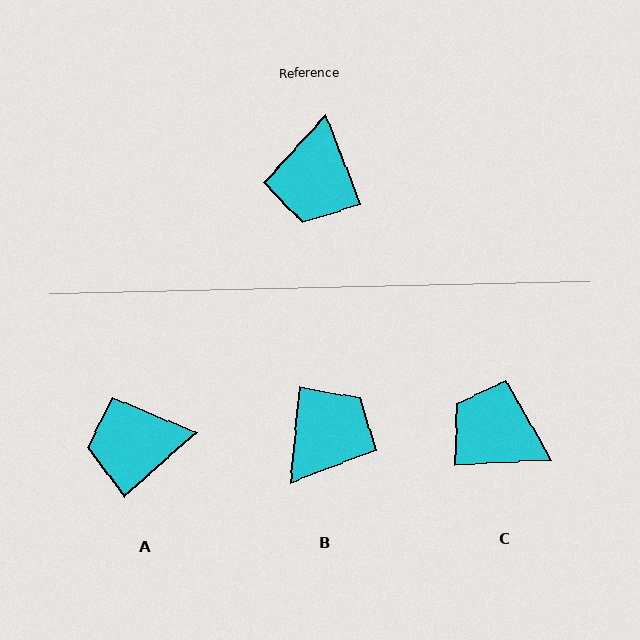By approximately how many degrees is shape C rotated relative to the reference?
Approximately 108 degrees clockwise.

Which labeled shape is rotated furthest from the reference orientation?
B, about 153 degrees away.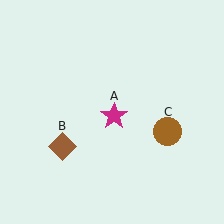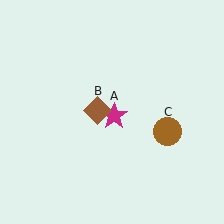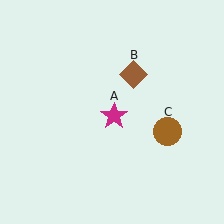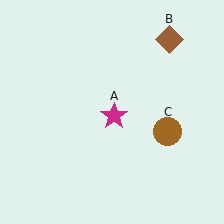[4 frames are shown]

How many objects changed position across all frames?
1 object changed position: brown diamond (object B).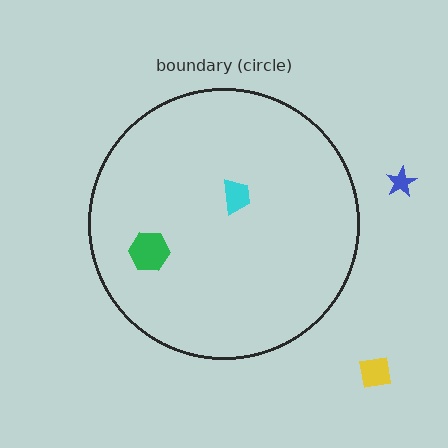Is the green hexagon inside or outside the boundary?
Inside.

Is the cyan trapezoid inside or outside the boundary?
Inside.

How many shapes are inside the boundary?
2 inside, 2 outside.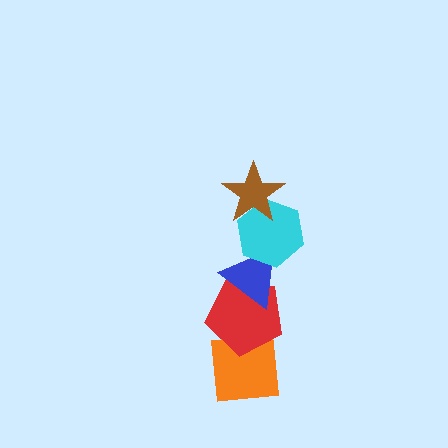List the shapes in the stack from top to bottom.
From top to bottom: the brown star, the cyan hexagon, the blue triangle, the red pentagon, the orange square.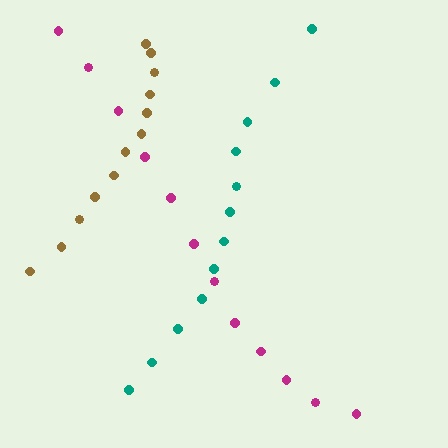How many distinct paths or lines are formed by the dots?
There are 3 distinct paths.